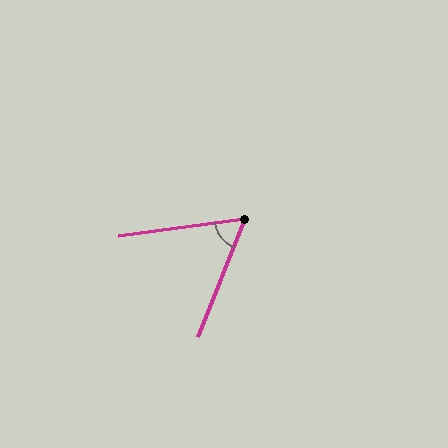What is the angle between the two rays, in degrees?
Approximately 60 degrees.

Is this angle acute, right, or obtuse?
It is acute.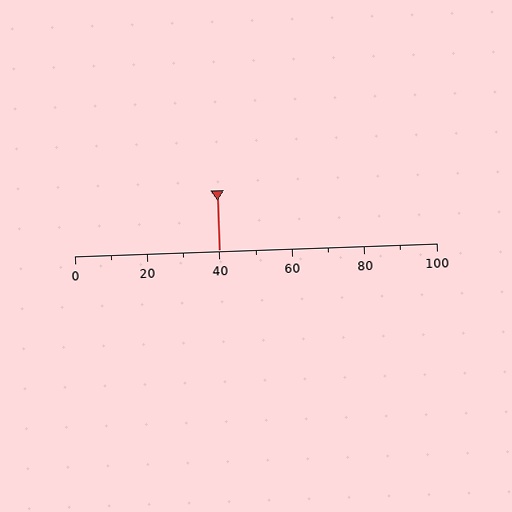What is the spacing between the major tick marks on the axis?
The major ticks are spaced 20 apart.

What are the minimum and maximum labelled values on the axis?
The axis runs from 0 to 100.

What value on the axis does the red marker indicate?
The marker indicates approximately 40.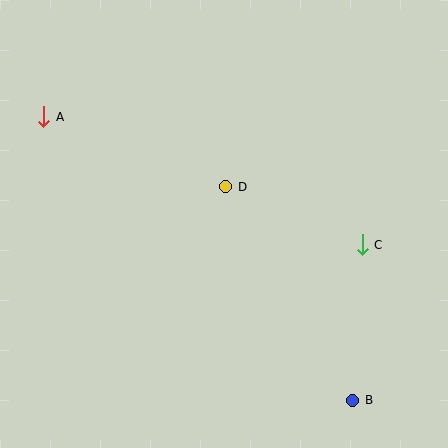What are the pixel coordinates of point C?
Point C is at (362, 245).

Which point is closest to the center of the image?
Point D at (226, 187) is closest to the center.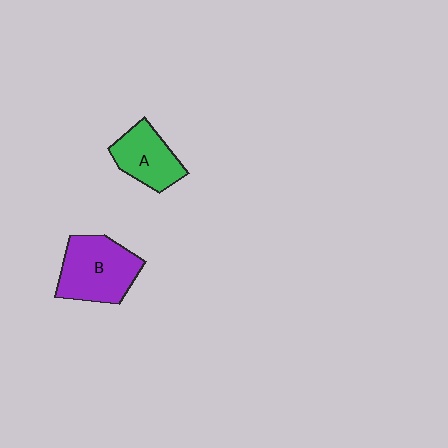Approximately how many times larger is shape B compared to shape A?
Approximately 1.4 times.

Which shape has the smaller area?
Shape A (green).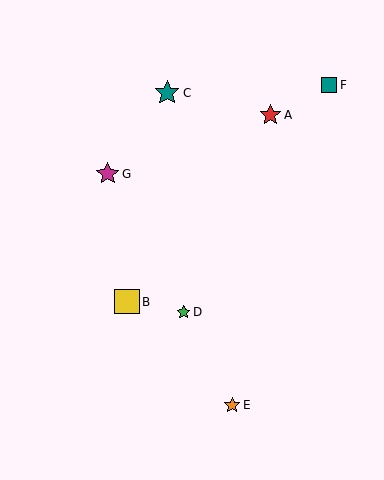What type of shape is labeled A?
Shape A is a red star.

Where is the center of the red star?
The center of the red star is at (270, 115).